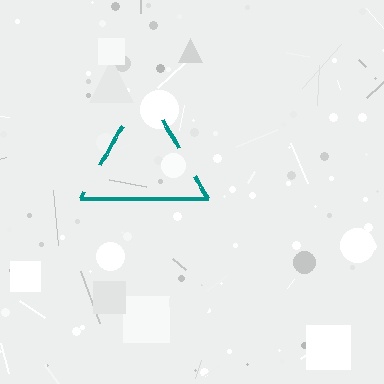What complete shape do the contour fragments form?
The contour fragments form a triangle.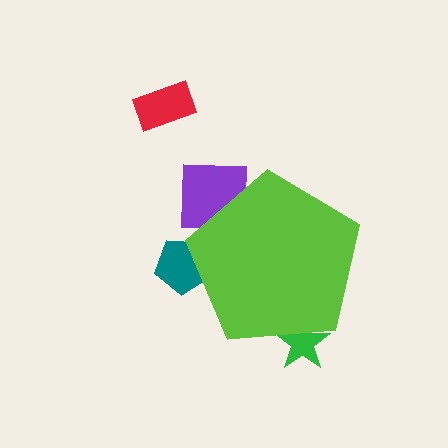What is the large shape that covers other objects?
A lime pentagon.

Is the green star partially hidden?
Yes, the green star is partially hidden behind the lime pentagon.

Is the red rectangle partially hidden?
No, the red rectangle is fully visible.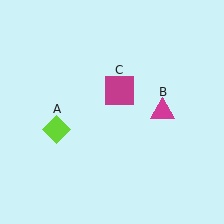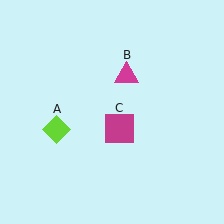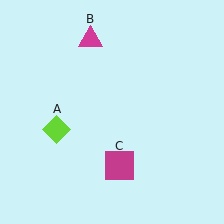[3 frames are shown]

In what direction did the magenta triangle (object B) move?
The magenta triangle (object B) moved up and to the left.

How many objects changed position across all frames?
2 objects changed position: magenta triangle (object B), magenta square (object C).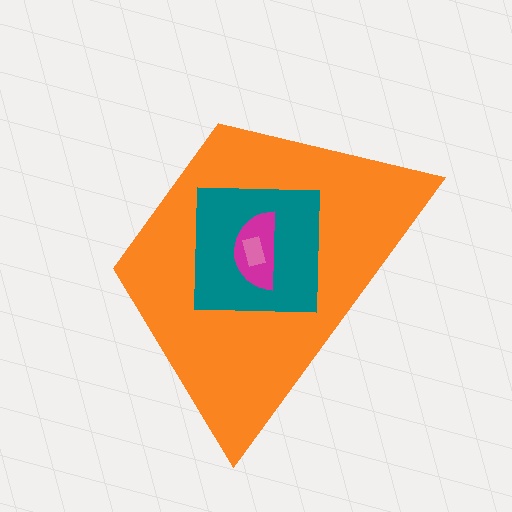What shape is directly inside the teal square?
The magenta semicircle.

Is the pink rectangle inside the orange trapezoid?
Yes.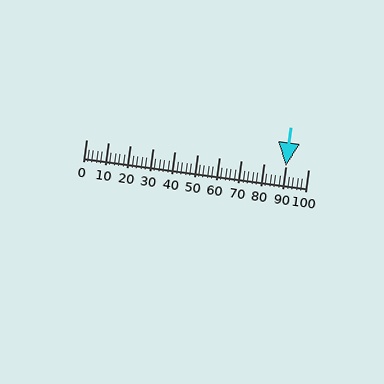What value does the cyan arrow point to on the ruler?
The cyan arrow points to approximately 90.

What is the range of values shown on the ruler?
The ruler shows values from 0 to 100.